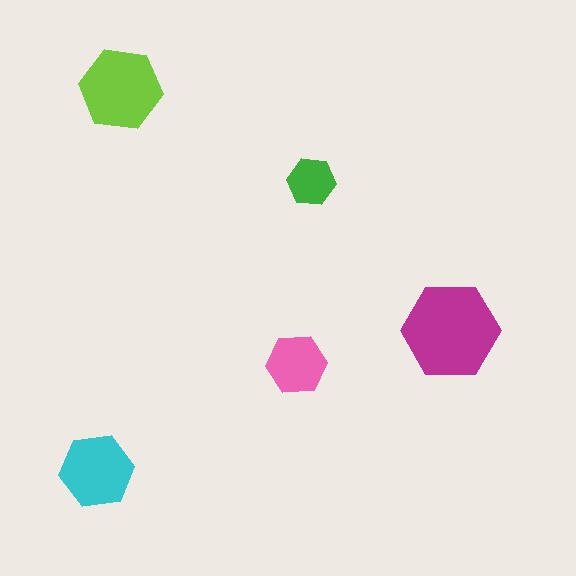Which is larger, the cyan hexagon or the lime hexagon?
The lime one.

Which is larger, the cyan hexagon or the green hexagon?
The cyan one.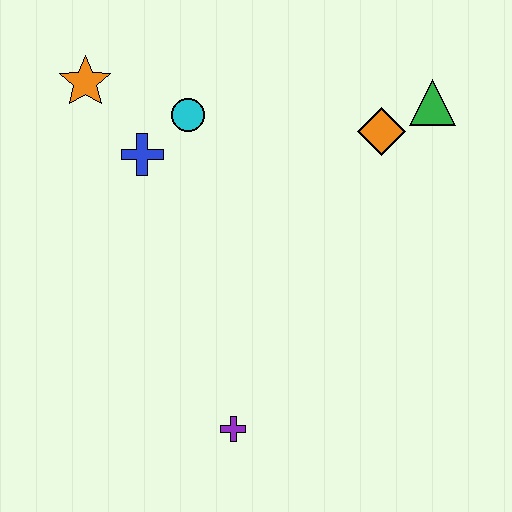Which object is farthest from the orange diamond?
The purple cross is farthest from the orange diamond.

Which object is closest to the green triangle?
The orange diamond is closest to the green triangle.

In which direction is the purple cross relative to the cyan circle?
The purple cross is below the cyan circle.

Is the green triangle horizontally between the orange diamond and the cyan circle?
No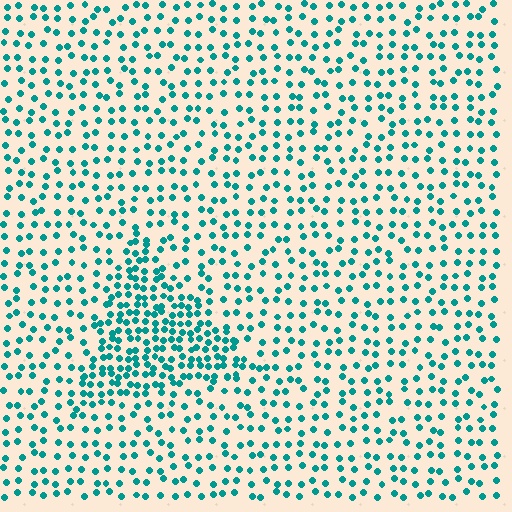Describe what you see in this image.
The image contains small teal elements arranged at two different densities. A triangle-shaped region is visible where the elements are more densely packed than the surrounding area.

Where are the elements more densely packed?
The elements are more densely packed inside the triangle boundary.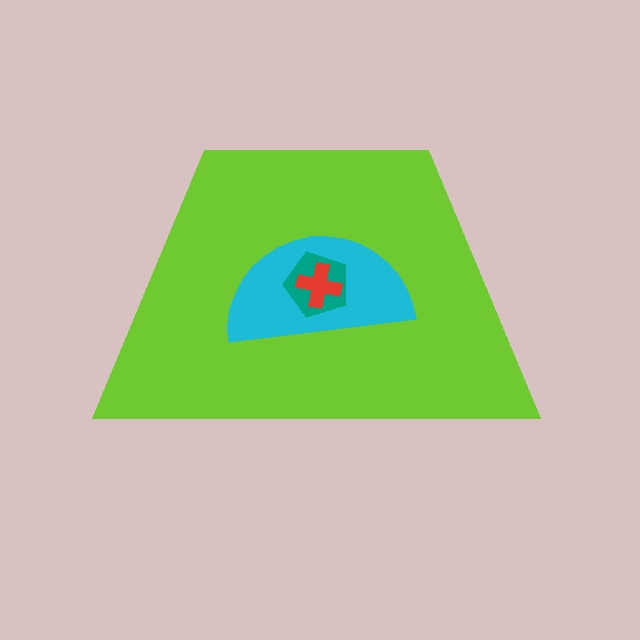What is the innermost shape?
The red cross.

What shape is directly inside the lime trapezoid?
The cyan semicircle.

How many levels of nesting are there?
4.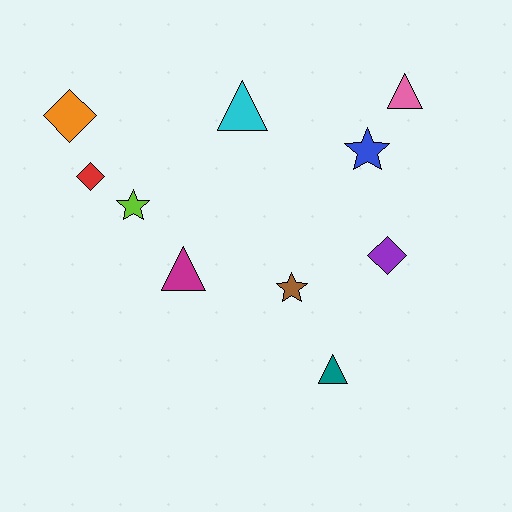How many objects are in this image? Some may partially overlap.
There are 10 objects.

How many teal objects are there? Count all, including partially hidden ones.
There is 1 teal object.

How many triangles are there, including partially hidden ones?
There are 4 triangles.